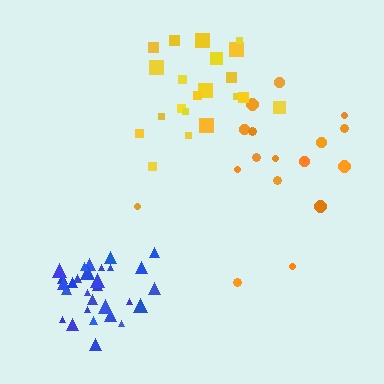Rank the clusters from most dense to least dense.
blue, yellow, orange.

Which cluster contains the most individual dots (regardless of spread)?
Blue (29).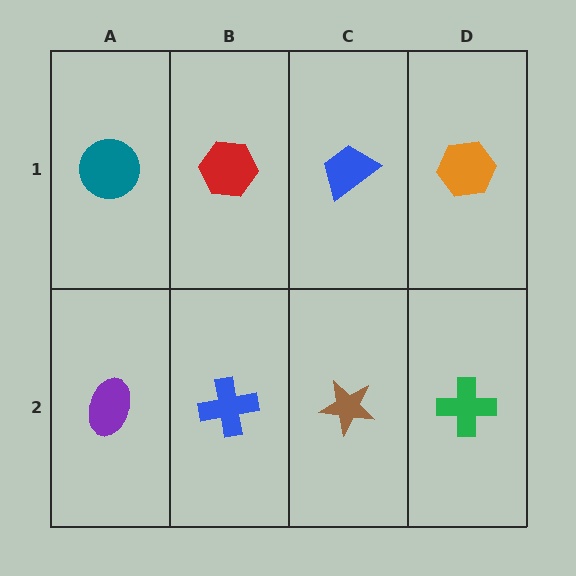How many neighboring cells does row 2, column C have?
3.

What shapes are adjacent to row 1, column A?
A purple ellipse (row 2, column A), a red hexagon (row 1, column B).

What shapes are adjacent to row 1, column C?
A brown star (row 2, column C), a red hexagon (row 1, column B), an orange hexagon (row 1, column D).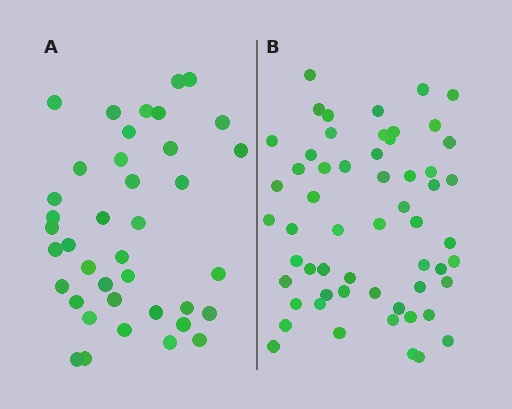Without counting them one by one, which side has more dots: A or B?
Region B (the right region) has more dots.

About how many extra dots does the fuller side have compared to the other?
Region B has approximately 20 more dots than region A.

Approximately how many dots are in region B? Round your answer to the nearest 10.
About 60 dots. (The exact count is 57, which rounds to 60.)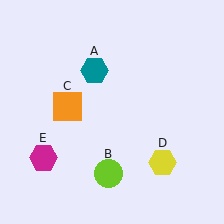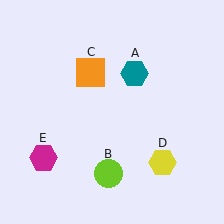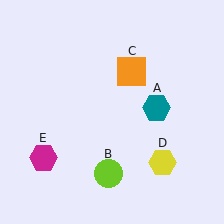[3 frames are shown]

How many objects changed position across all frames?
2 objects changed position: teal hexagon (object A), orange square (object C).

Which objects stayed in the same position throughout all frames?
Lime circle (object B) and yellow hexagon (object D) and magenta hexagon (object E) remained stationary.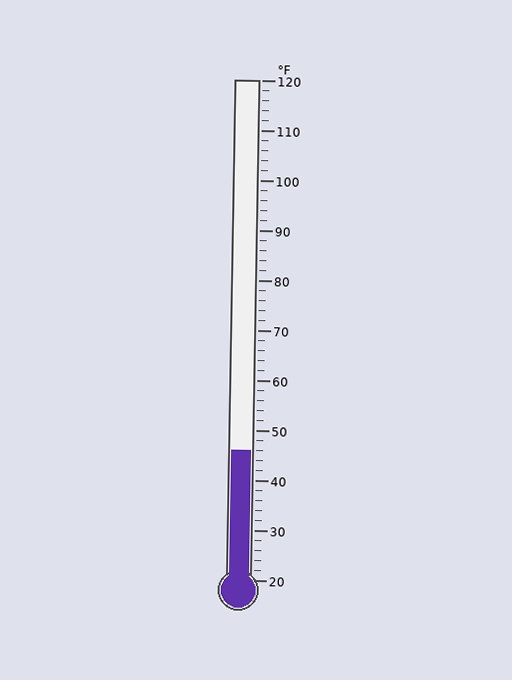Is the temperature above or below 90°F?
The temperature is below 90°F.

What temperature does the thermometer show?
The thermometer shows approximately 46°F.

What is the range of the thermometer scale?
The thermometer scale ranges from 20°F to 120°F.